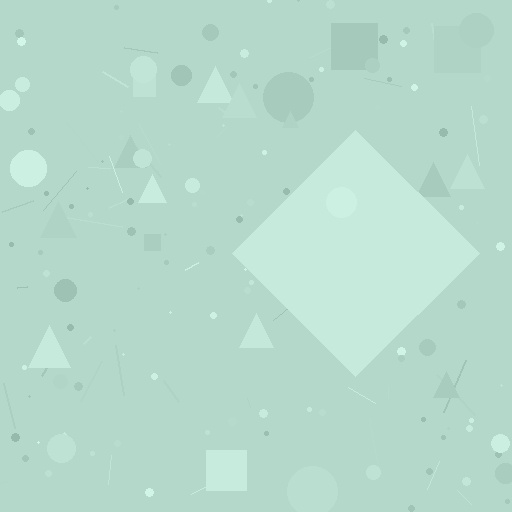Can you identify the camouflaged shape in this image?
The camouflaged shape is a diamond.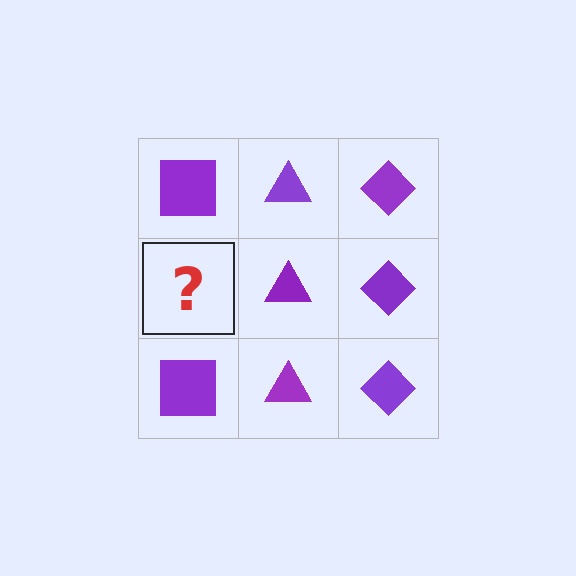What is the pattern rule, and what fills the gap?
The rule is that each column has a consistent shape. The gap should be filled with a purple square.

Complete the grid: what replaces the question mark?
The question mark should be replaced with a purple square.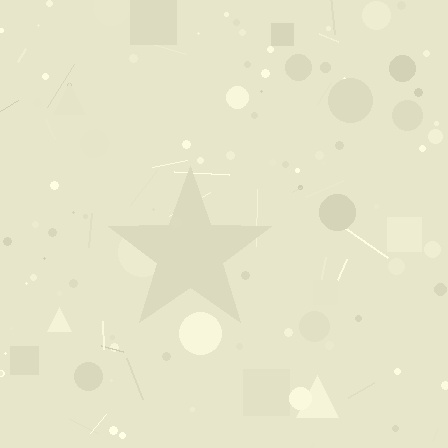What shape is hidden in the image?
A star is hidden in the image.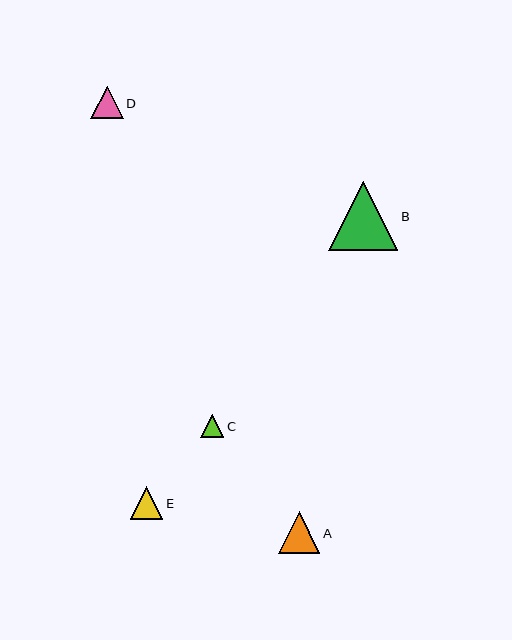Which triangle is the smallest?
Triangle C is the smallest with a size of approximately 23 pixels.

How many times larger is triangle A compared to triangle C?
Triangle A is approximately 1.8 times the size of triangle C.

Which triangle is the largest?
Triangle B is the largest with a size of approximately 69 pixels.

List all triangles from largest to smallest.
From largest to smallest: B, A, E, D, C.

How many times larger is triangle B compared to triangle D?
Triangle B is approximately 2.1 times the size of triangle D.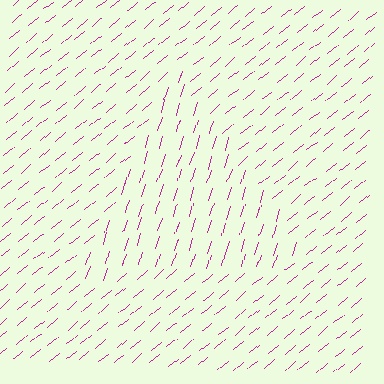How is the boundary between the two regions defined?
The boundary is defined purely by a change in line orientation (approximately 33 degrees difference). All lines are the same color and thickness.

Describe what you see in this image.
The image is filled with small magenta line segments. A triangle region in the image has lines oriented differently from the surrounding lines, creating a visible texture boundary.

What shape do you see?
I see a triangle.